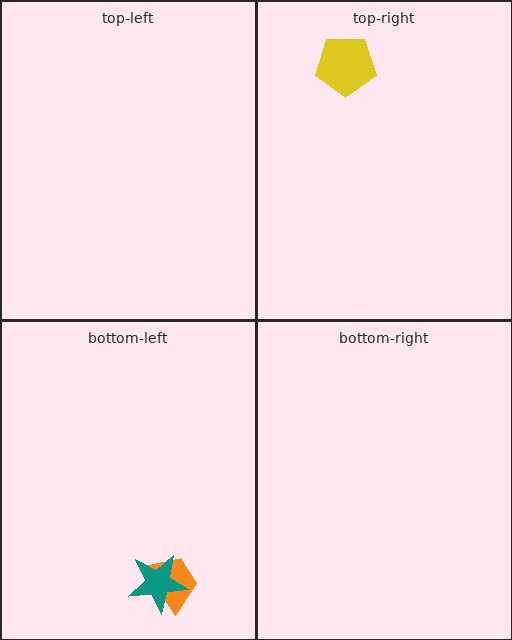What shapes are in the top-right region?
The yellow pentagon.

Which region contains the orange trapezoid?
The bottom-left region.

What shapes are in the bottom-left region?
The orange trapezoid, the teal star.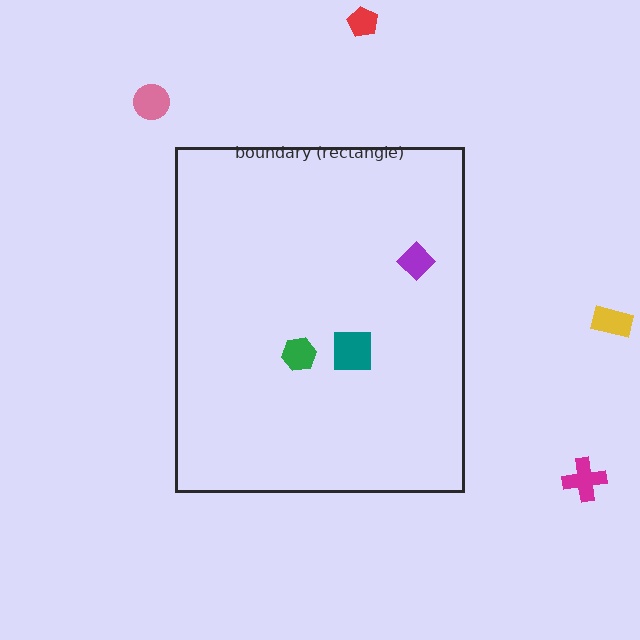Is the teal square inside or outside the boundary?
Inside.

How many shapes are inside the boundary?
3 inside, 4 outside.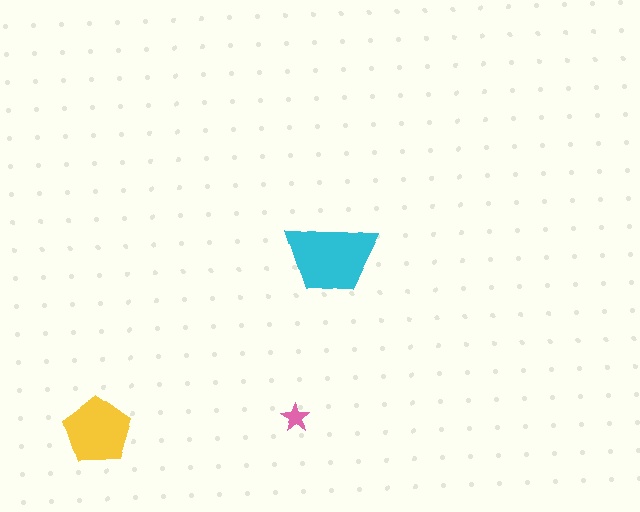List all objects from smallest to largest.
The pink star, the yellow pentagon, the cyan trapezoid.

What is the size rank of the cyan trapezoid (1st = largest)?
1st.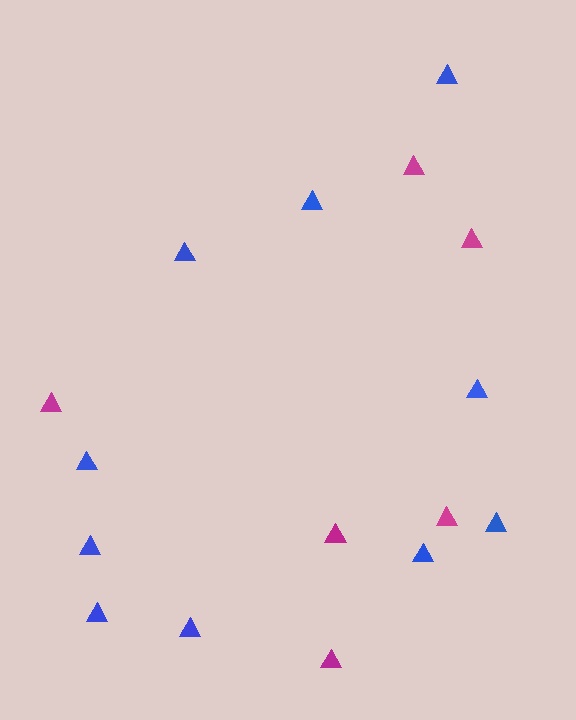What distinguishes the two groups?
There are 2 groups: one group of blue triangles (10) and one group of magenta triangles (6).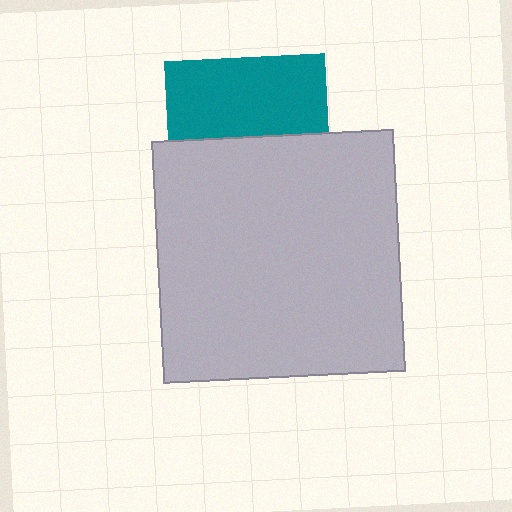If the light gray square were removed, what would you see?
You would see the complete teal square.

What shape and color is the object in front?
The object in front is a light gray square.